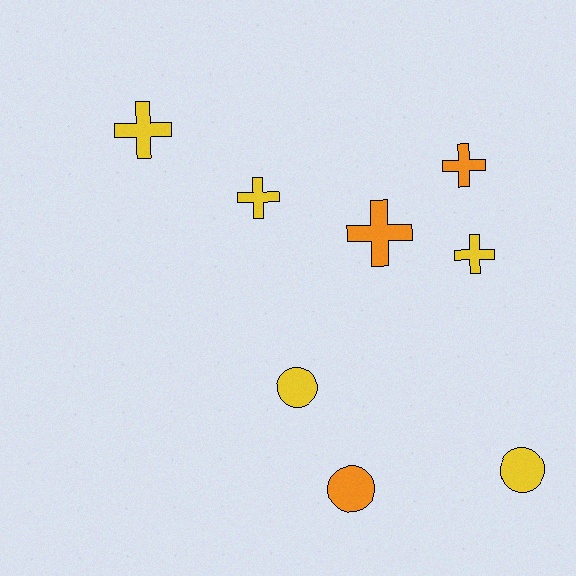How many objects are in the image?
There are 8 objects.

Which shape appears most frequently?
Cross, with 5 objects.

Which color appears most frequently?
Yellow, with 5 objects.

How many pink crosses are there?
There are no pink crosses.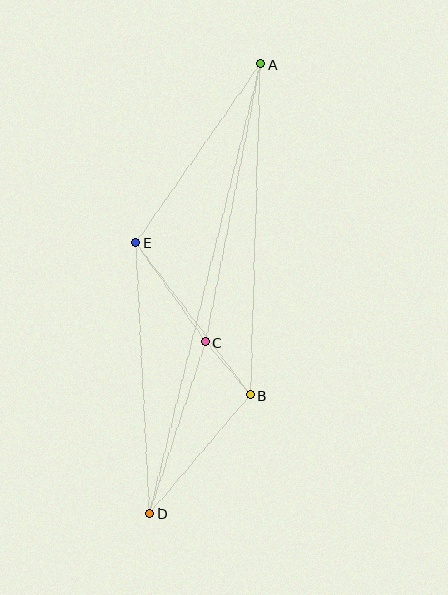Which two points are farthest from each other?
Points A and D are farthest from each other.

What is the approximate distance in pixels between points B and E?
The distance between B and E is approximately 190 pixels.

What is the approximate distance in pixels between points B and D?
The distance between B and D is approximately 155 pixels.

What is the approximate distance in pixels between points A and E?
The distance between A and E is approximately 218 pixels.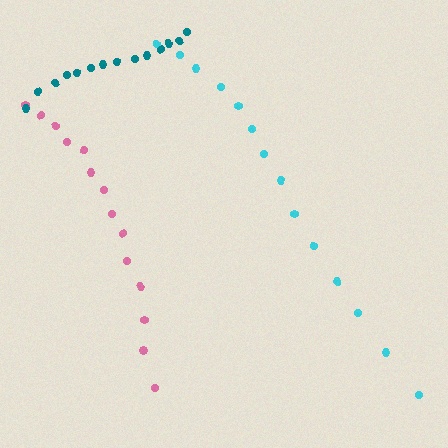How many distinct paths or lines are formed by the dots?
There are 3 distinct paths.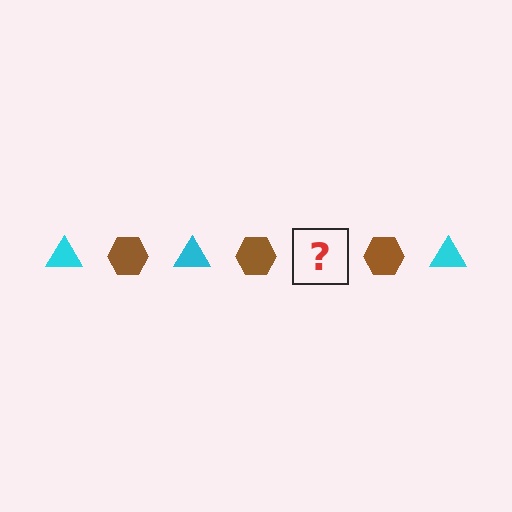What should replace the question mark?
The question mark should be replaced with a cyan triangle.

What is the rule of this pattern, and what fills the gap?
The rule is that the pattern alternates between cyan triangle and brown hexagon. The gap should be filled with a cyan triangle.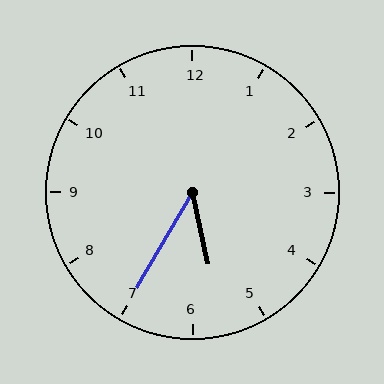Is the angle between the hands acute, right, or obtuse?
It is acute.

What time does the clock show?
5:35.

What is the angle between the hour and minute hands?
Approximately 42 degrees.